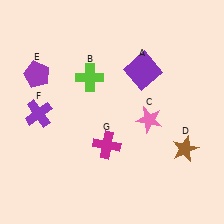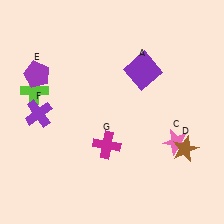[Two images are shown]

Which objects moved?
The objects that moved are: the lime cross (B), the pink star (C).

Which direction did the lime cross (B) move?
The lime cross (B) moved left.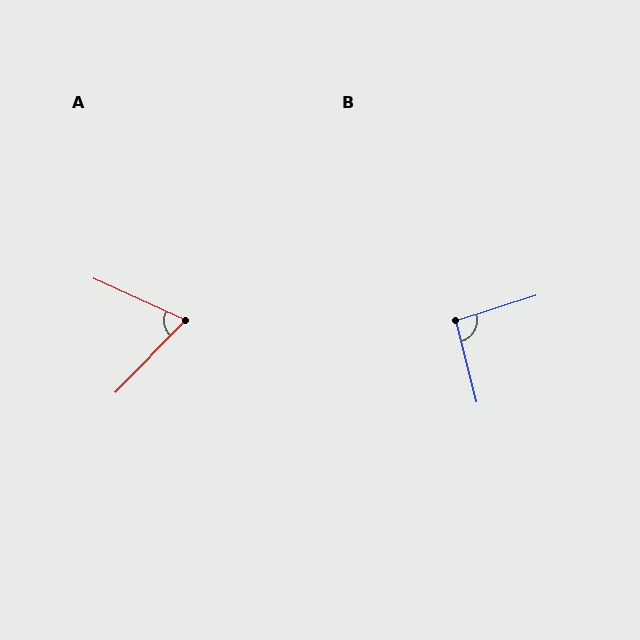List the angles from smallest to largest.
A (70°), B (93°).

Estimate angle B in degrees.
Approximately 93 degrees.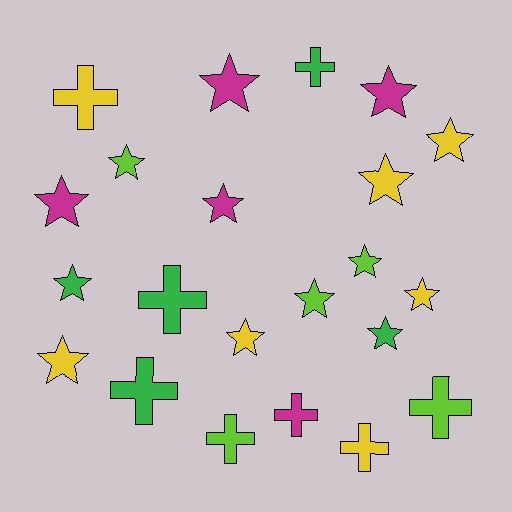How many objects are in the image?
There are 22 objects.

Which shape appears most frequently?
Star, with 14 objects.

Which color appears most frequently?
Yellow, with 7 objects.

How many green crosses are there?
There are 3 green crosses.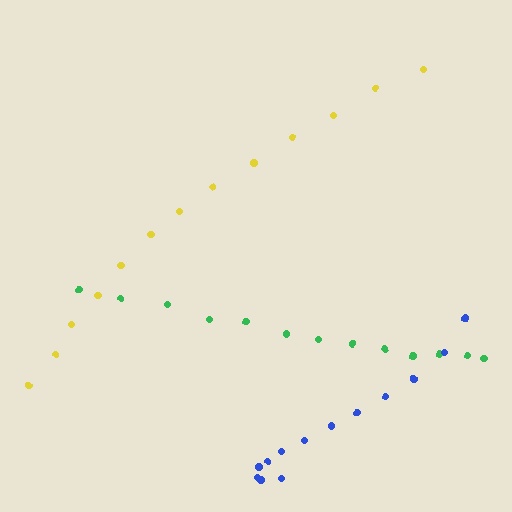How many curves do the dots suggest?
There are 3 distinct paths.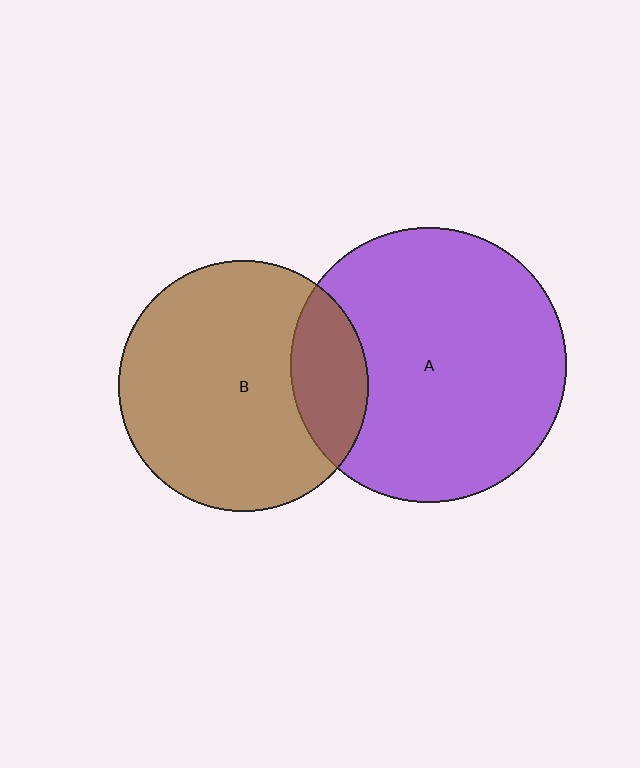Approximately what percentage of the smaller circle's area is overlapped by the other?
Approximately 20%.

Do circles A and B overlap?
Yes.